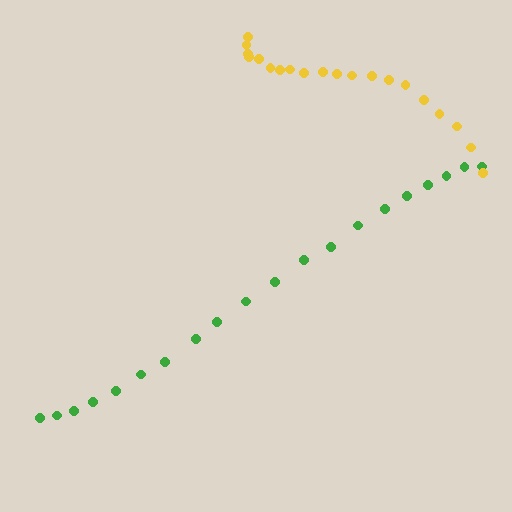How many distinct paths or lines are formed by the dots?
There are 2 distinct paths.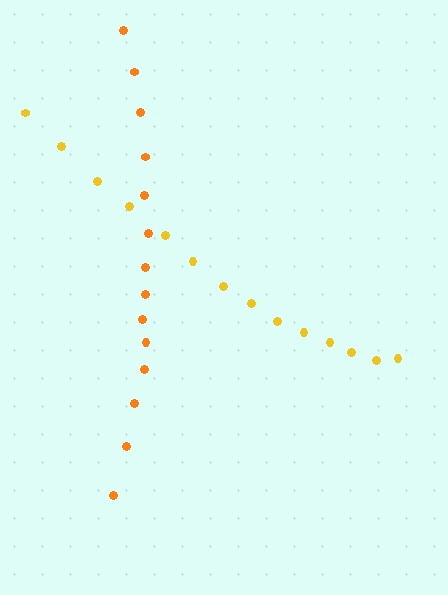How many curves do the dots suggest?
There are 2 distinct paths.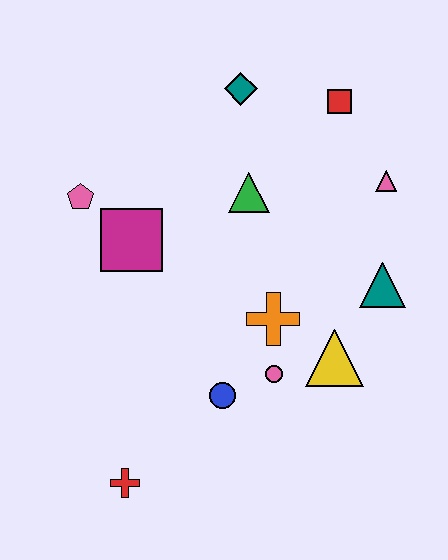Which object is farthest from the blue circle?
The red square is farthest from the blue circle.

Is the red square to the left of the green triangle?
No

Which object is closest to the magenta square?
The pink pentagon is closest to the magenta square.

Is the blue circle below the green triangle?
Yes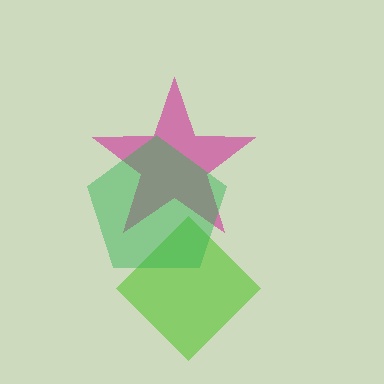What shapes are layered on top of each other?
The layered shapes are: a lime diamond, a magenta star, a green pentagon.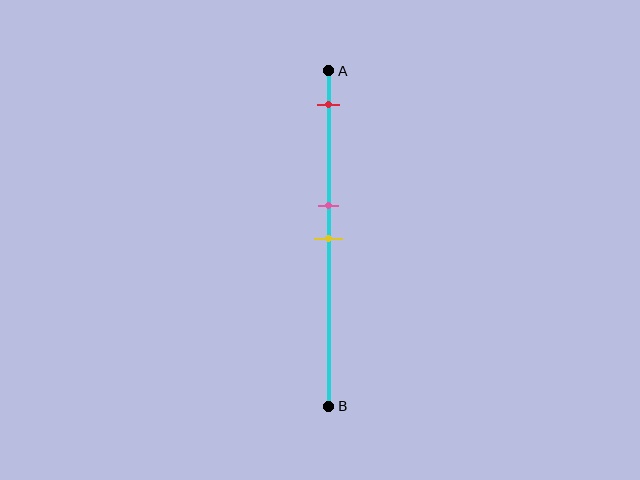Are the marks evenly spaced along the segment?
No, the marks are not evenly spaced.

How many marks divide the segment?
There are 3 marks dividing the segment.